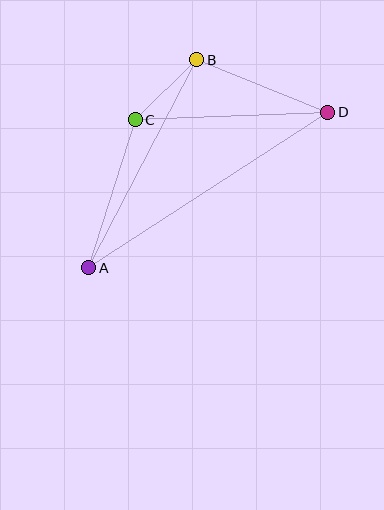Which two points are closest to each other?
Points B and C are closest to each other.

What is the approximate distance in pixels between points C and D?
The distance between C and D is approximately 193 pixels.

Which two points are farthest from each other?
Points A and D are farthest from each other.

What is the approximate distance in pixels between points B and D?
The distance between B and D is approximately 141 pixels.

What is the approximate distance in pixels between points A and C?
The distance between A and C is approximately 155 pixels.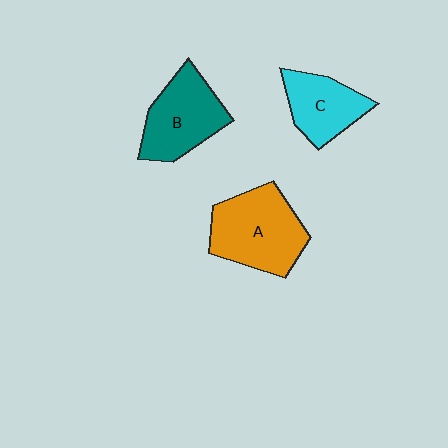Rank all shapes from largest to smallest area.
From largest to smallest: A (orange), B (teal), C (cyan).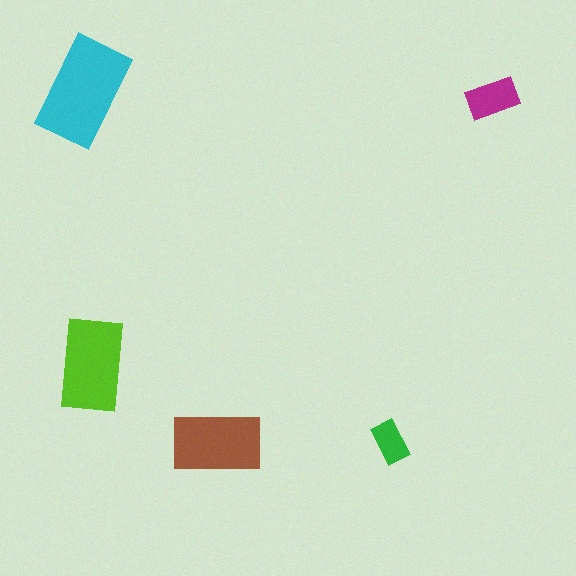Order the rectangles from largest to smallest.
the cyan one, the lime one, the brown one, the magenta one, the green one.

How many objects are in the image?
There are 5 objects in the image.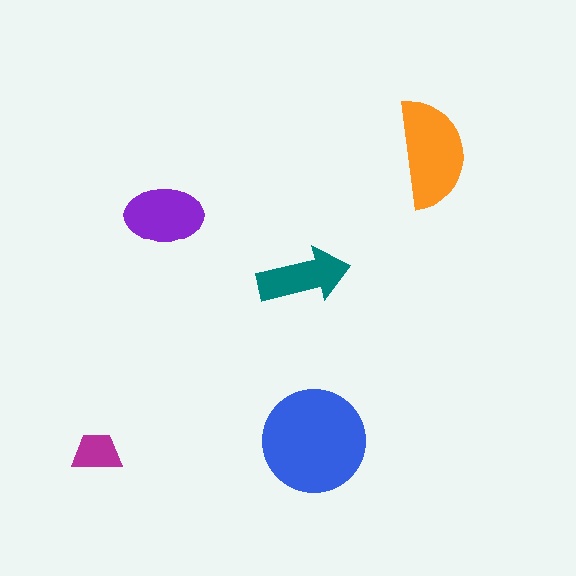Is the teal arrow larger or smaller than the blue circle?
Smaller.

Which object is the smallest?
The magenta trapezoid.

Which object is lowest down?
The magenta trapezoid is bottommost.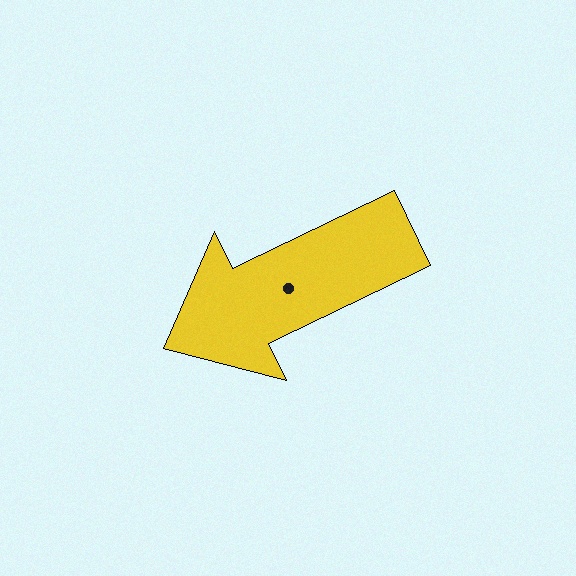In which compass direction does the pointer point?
Southwest.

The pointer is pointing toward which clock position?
Roughly 8 o'clock.